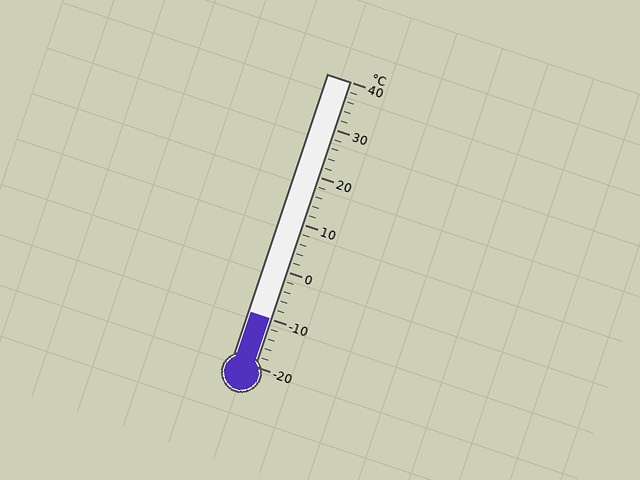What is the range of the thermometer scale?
The thermometer scale ranges from -20°C to 40°C.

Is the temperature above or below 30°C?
The temperature is below 30°C.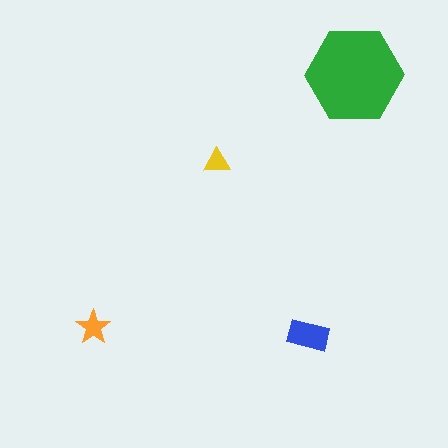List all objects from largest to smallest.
The green hexagon, the blue rectangle, the orange star, the yellow triangle.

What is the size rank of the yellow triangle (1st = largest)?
4th.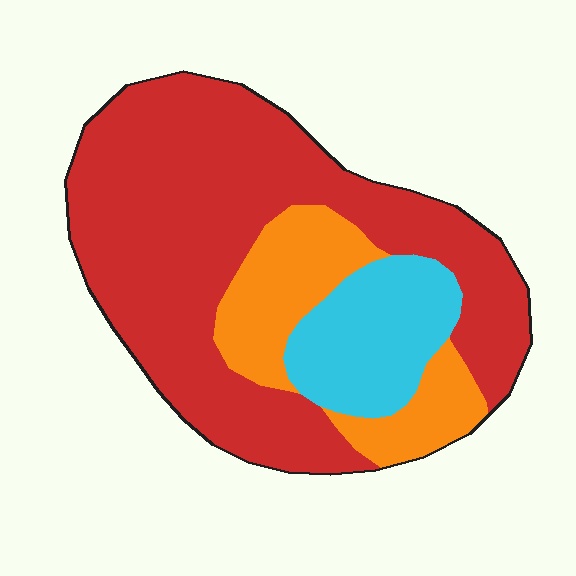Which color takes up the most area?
Red, at roughly 65%.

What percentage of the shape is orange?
Orange covers 20% of the shape.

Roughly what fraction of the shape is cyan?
Cyan covers 16% of the shape.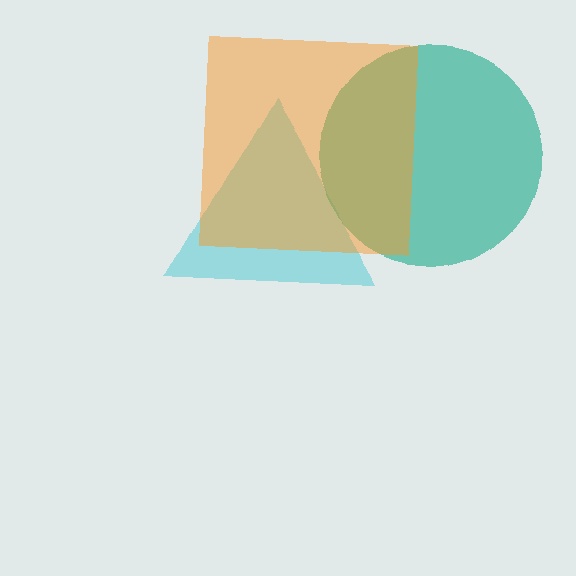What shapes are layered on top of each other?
The layered shapes are: a cyan triangle, a teal circle, an orange square.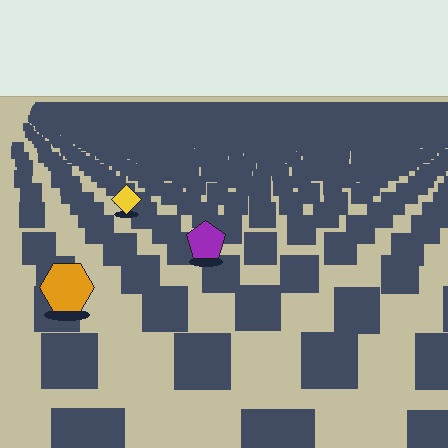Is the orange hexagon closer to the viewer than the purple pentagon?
Yes. The orange hexagon is closer — you can tell from the texture gradient: the ground texture is coarser near it.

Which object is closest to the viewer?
The orange hexagon is closest. The texture marks near it are larger and more spread out.